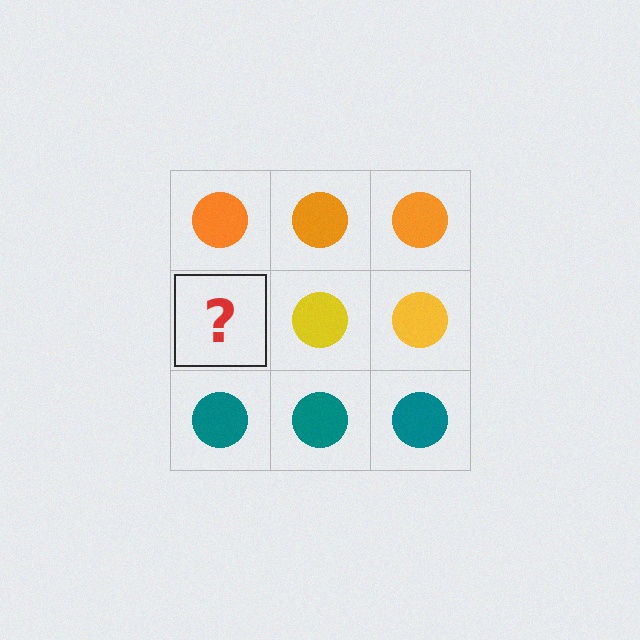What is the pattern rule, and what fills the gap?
The rule is that each row has a consistent color. The gap should be filled with a yellow circle.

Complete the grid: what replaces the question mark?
The question mark should be replaced with a yellow circle.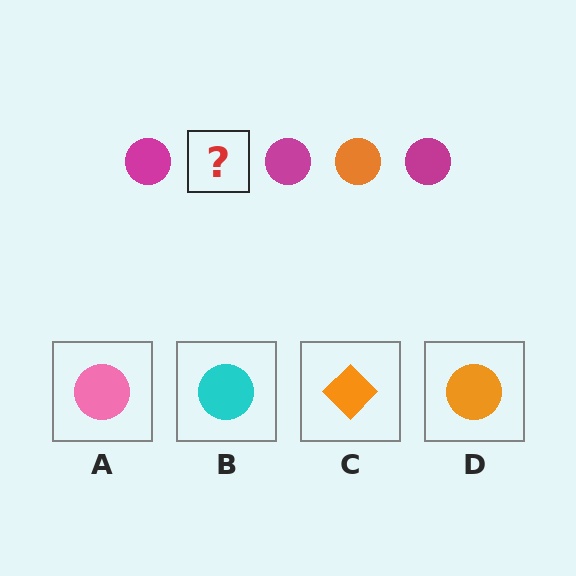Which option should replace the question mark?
Option D.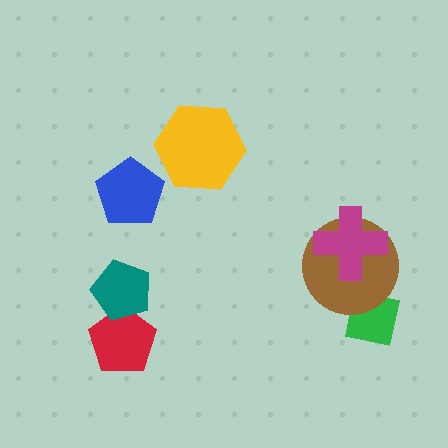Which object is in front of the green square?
The brown circle is in front of the green square.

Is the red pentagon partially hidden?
Yes, it is partially covered by another shape.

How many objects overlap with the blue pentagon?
0 objects overlap with the blue pentagon.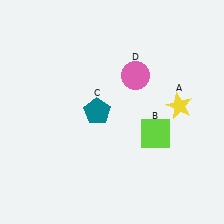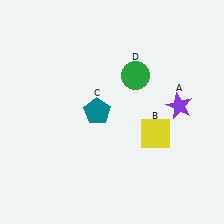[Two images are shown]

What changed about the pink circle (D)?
In Image 1, D is pink. In Image 2, it changed to green.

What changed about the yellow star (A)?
In Image 1, A is yellow. In Image 2, it changed to purple.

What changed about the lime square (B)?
In Image 1, B is lime. In Image 2, it changed to yellow.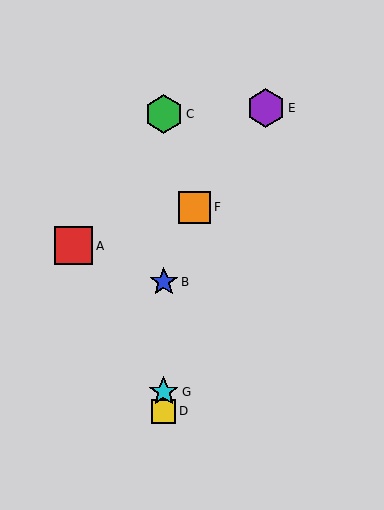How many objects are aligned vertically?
4 objects (B, C, D, G) are aligned vertically.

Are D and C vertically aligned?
Yes, both are at x≈164.